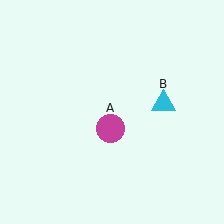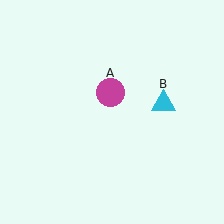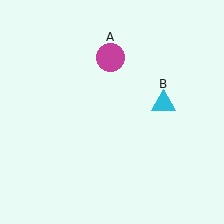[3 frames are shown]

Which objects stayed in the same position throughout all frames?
Cyan triangle (object B) remained stationary.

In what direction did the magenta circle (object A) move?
The magenta circle (object A) moved up.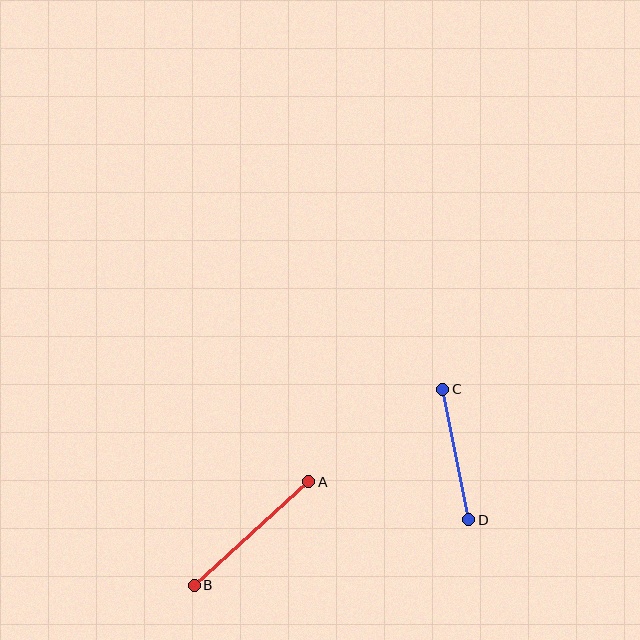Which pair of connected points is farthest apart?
Points A and B are farthest apart.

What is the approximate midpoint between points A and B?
The midpoint is at approximately (252, 534) pixels.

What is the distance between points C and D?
The distance is approximately 133 pixels.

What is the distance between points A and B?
The distance is approximately 155 pixels.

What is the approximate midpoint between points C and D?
The midpoint is at approximately (456, 454) pixels.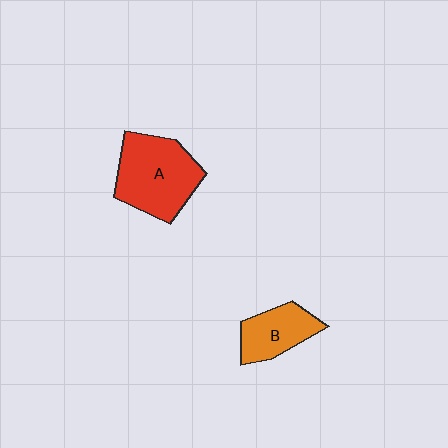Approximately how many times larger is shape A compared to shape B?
Approximately 1.7 times.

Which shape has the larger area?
Shape A (red).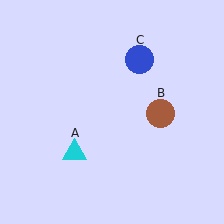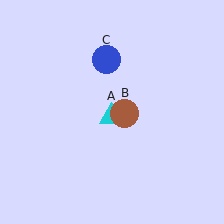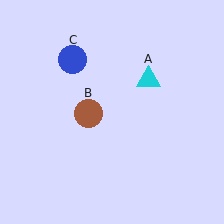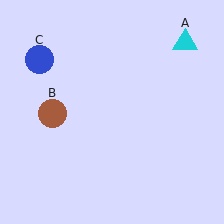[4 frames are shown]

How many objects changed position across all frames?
3 objects changed position: cyan triangle (object A), brown circle (object B), blue circle (object C).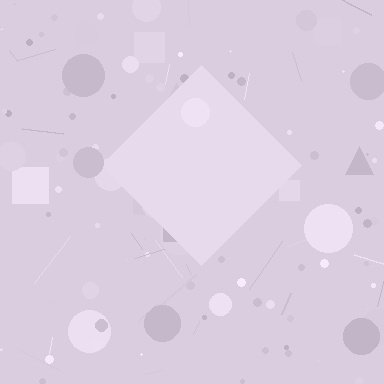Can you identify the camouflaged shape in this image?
The camouflaged shape is a diamond.